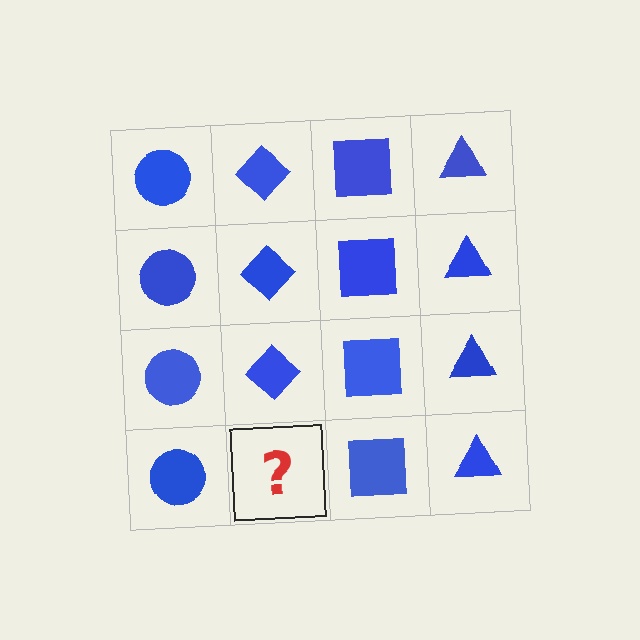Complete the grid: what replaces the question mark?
The question mark should be replaced with a blue diamond.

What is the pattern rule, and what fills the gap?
The rule is that each column has a consistent shape. The gap should be filled with a blue diamond.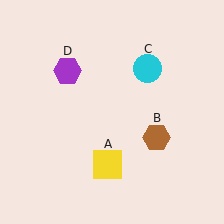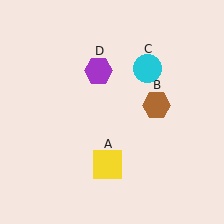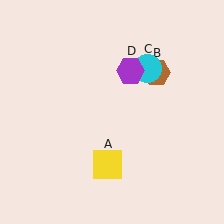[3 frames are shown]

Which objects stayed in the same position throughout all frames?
Yellow square (object A) and cyan circle (object C) remained stationary.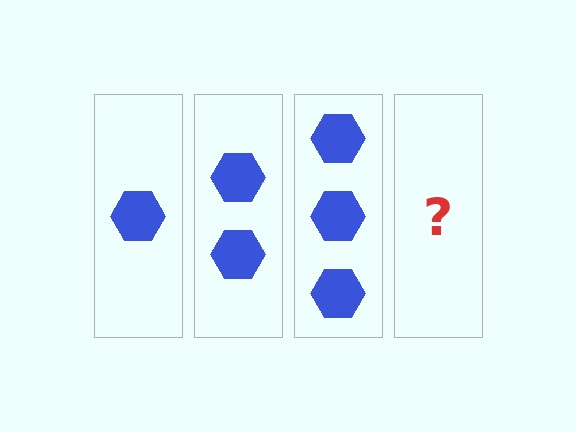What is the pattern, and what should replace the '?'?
The pattern is that each step adds one more hexagon. The '?' should be 4 hexagons.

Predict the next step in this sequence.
The next step is 4 hexagons.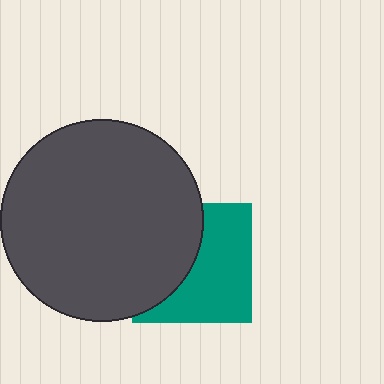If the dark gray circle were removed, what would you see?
You would see the complete teal square.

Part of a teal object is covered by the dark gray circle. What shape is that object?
It is a square.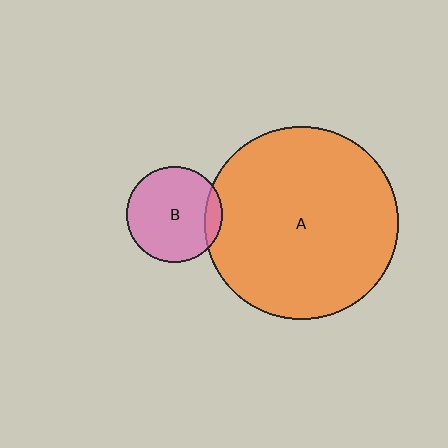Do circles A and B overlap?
Yes.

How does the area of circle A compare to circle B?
Approximately 4.0 times.